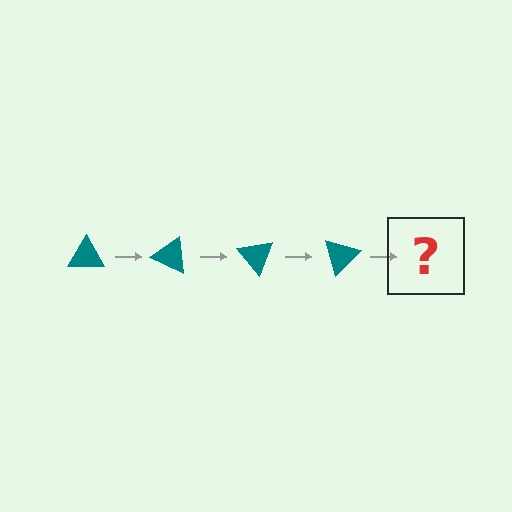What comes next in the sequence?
The next element should be a teal triangle rotated 100 degrees.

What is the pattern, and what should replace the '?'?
The pattern is that the triangle rotates 25 degrees each step. The '?' should be a teal triangle rotated 100 degrees.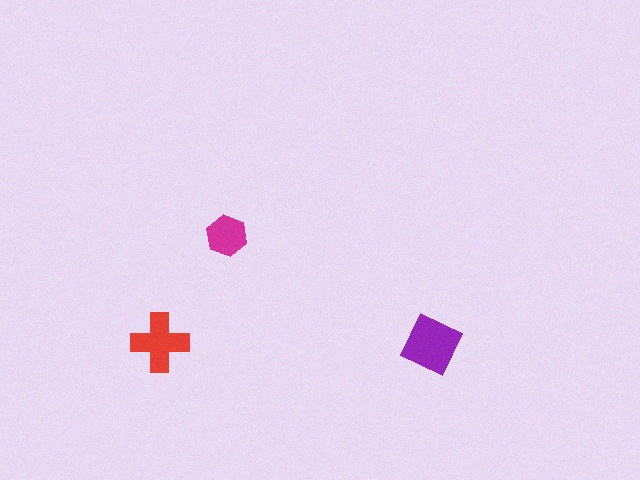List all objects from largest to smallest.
The purple diamond, the red cross, the magenta hexagon.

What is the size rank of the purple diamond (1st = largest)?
1st.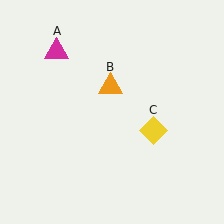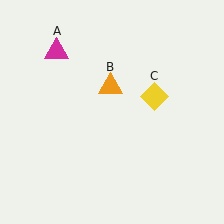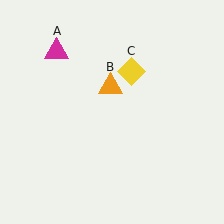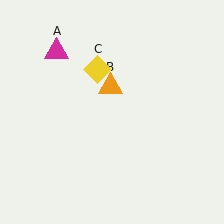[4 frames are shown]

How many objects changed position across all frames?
1 object changed position: yellow diamond (object C).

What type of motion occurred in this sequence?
The yellow diamond (object C) rotated counterclockwise around the center of the scene.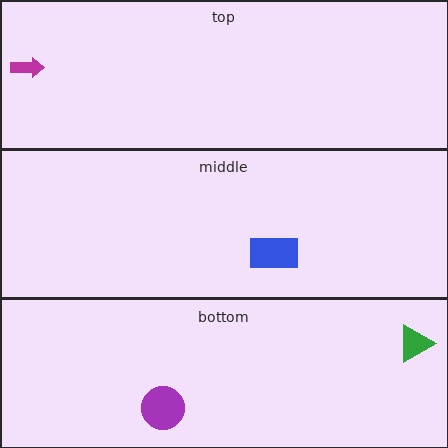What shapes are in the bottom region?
The purple circle, the green triangle.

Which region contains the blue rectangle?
The middle region.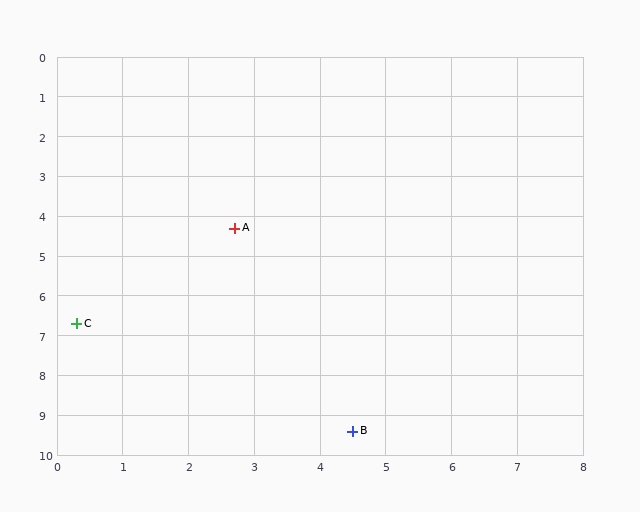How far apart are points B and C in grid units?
Points B and C are about 5.0 grid units apart.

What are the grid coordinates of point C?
Point C is at approximately (0.3, 6.7).